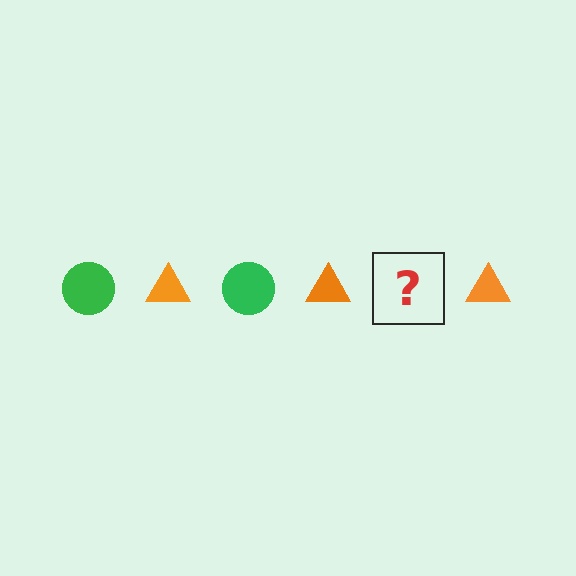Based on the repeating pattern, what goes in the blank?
The blank should be a green circle.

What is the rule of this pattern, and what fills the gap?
The rule is that the pattern alternates between green circle and orange triangle. The gap should be filled with a green circle.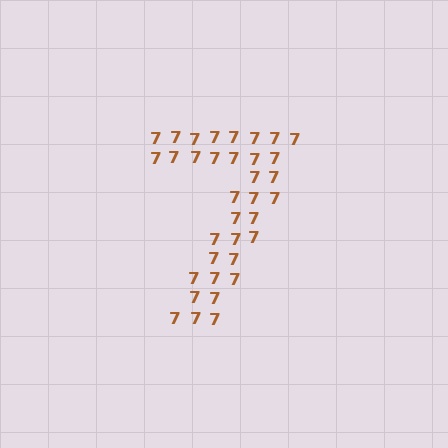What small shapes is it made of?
It is made of small digit 7's.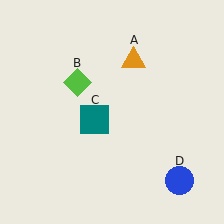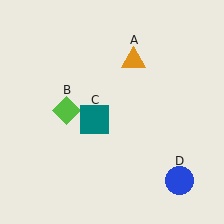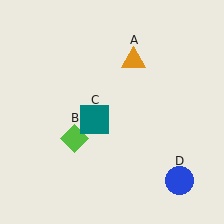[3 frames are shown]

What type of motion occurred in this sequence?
The lime diamond (object B) rotated counterclockwise around the center of the scene.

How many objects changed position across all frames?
1 object changed position: lime diamond (object B).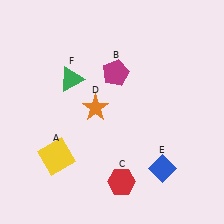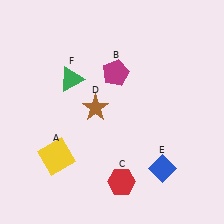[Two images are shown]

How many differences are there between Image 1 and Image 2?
There is 1 difference between the two images.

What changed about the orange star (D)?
In Image 1, D is orange. In Image 2, it changed to brown.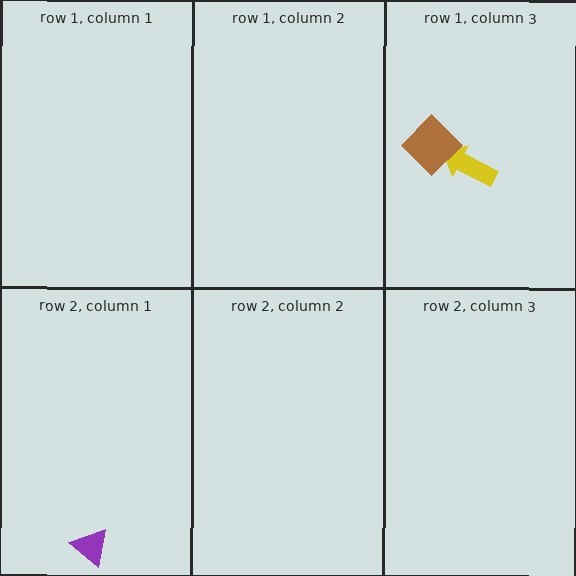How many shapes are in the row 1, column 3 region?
2.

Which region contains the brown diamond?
The row 1, column 3 region.